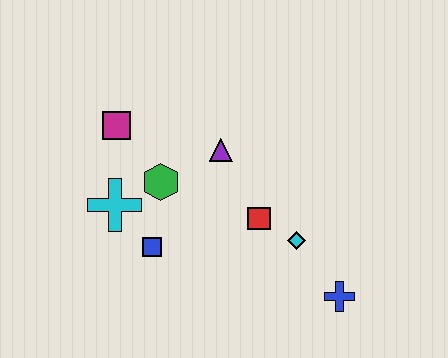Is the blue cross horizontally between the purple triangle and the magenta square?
No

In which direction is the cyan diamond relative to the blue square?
The cyan diamond is to the right of the blue square.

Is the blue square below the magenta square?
Yes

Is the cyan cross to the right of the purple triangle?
No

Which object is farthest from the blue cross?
The magenta square is farthest from the blue cross.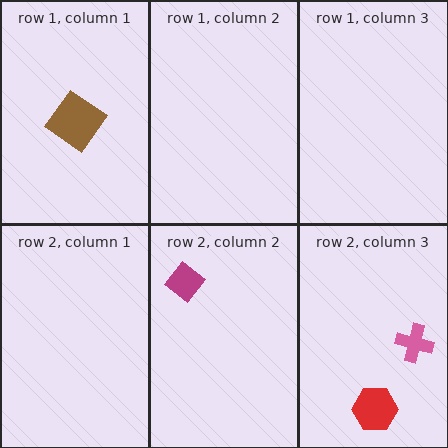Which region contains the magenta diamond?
The row 2, column 2 region.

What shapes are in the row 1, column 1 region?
The brown diamond.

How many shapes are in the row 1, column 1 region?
1.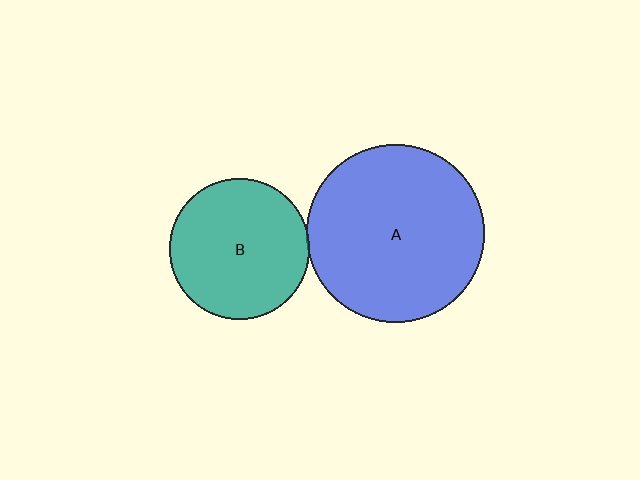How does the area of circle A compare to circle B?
Approximately 1.6 times.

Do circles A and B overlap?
Yes.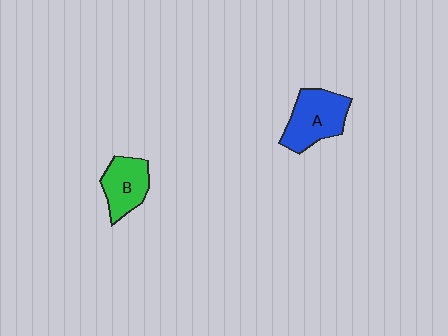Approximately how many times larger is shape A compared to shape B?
Approximately 1.3 times.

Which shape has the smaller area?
Shape B (green).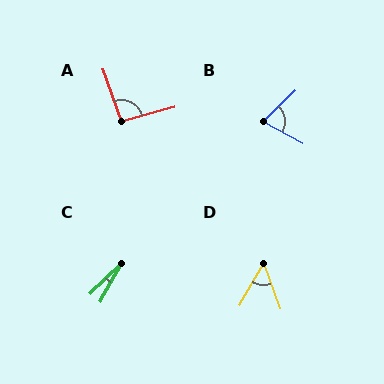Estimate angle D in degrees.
Approximately 50 degrees.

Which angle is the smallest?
C, at approximately 16 degrees.